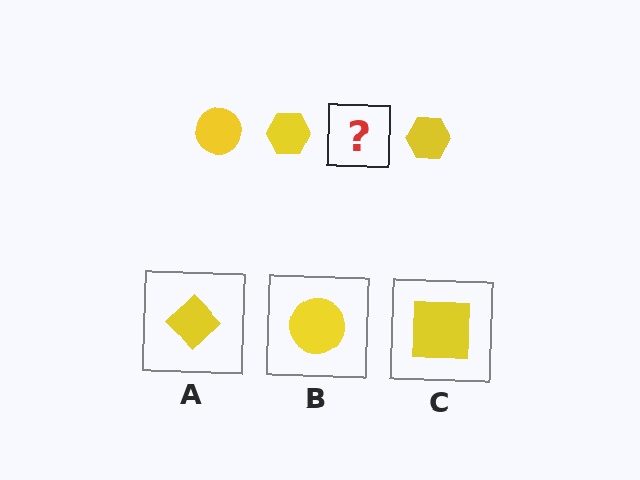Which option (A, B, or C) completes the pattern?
B.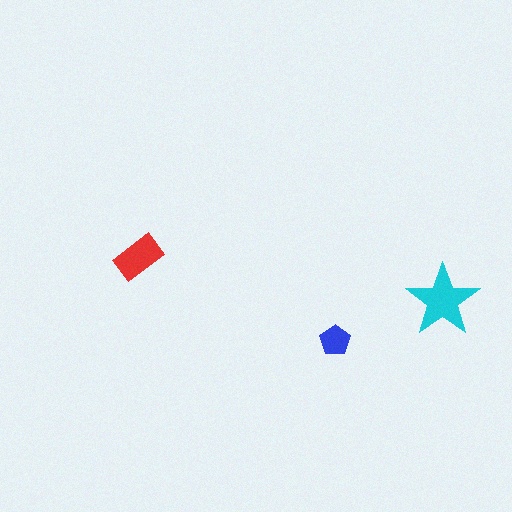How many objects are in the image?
There are 3 objects in the image.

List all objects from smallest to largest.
The blue pentagon, the red rectangle, the cyan star.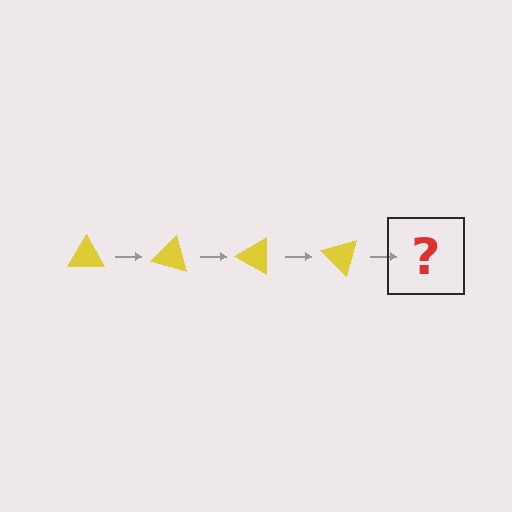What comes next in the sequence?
The next element should be a yellow triangle rotated 60 degrees.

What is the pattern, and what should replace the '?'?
The pattern is that the triangle rotates 15 degrees each step. The '?' should be a yellow triangle rotated 60 degrees.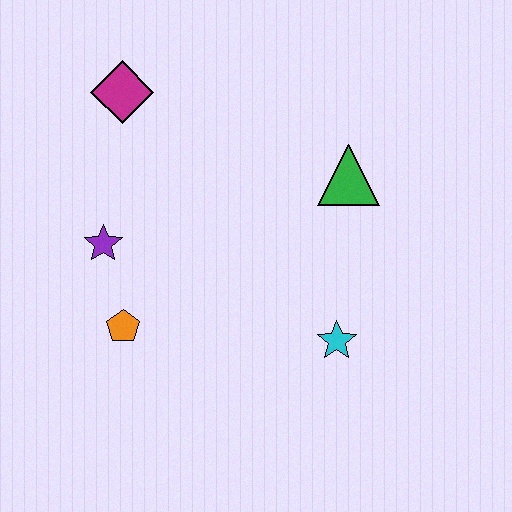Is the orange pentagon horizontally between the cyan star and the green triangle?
No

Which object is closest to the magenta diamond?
The purple star is closest to the magenta diamond.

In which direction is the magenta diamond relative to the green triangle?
The magenta diamond is to the left of the green triangle.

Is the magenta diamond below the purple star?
No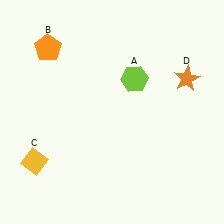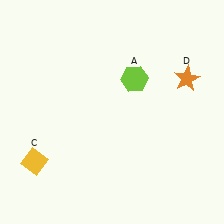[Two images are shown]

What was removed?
The orange pentagon (B) was removed in Image 2.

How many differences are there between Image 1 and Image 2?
There is 1 difference between the two images.